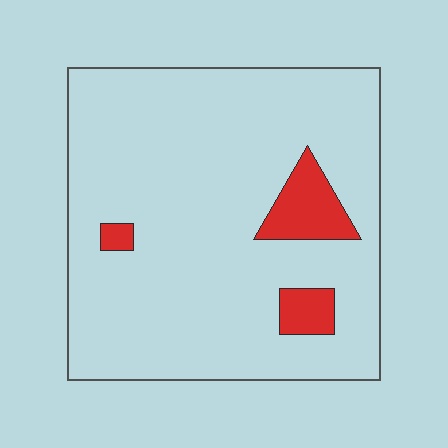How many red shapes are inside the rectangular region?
3.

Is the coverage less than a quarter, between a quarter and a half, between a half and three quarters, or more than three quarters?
Less than a quarter.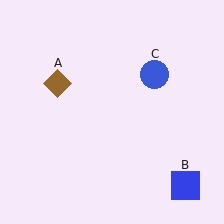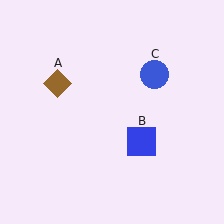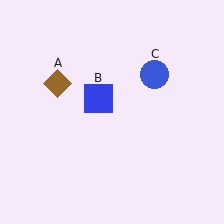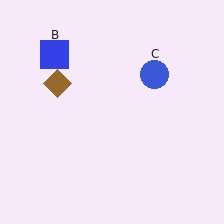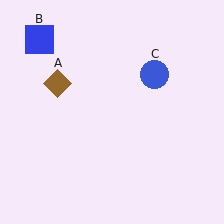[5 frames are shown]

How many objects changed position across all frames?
1 object changed position: blue square (object B).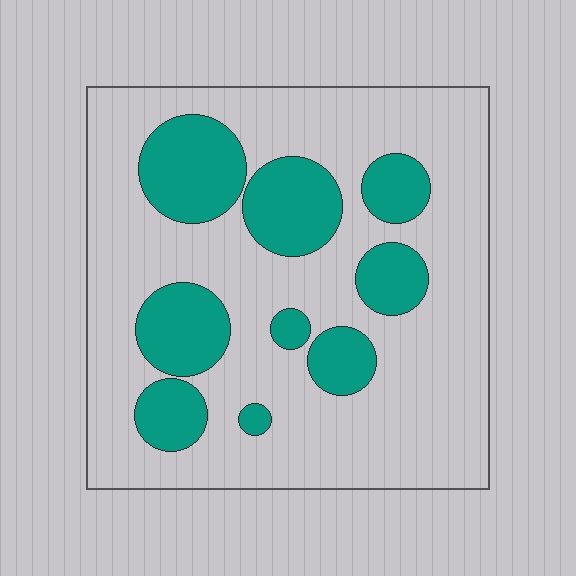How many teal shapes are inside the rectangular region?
9.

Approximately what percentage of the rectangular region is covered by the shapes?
Approximately 25%.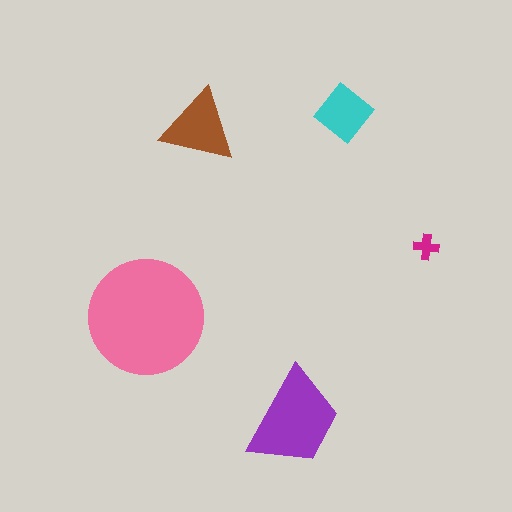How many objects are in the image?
There are 5 objects in the image.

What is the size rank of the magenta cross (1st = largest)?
5th.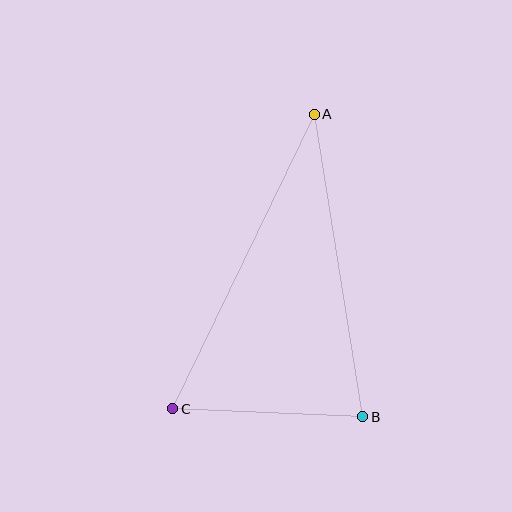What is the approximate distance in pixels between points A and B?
The distance between A and B is approximately 306 pixels.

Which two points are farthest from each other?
Points A and C are farthest from each other.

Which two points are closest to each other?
Points B and C are closest to each other.